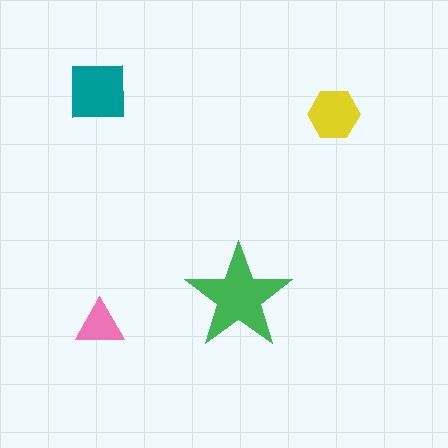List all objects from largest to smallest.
The green star, the teal square, the yellow hexagon, the pink triangle.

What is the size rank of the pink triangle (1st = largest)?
4th.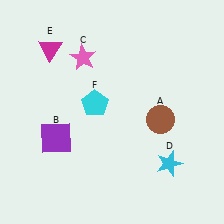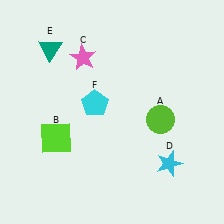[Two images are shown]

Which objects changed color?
A changed from brown to lime. B changed from purple to lime. E changed from magenta to teal.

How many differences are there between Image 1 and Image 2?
There are 3 differences between the two images.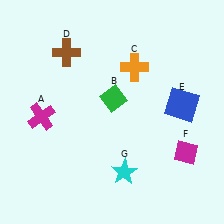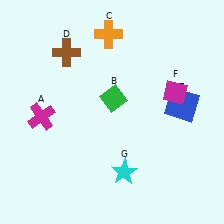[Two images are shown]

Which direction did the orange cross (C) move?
The orange cross (C) moved up.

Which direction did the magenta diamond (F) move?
The magenta diamond (F) moved up.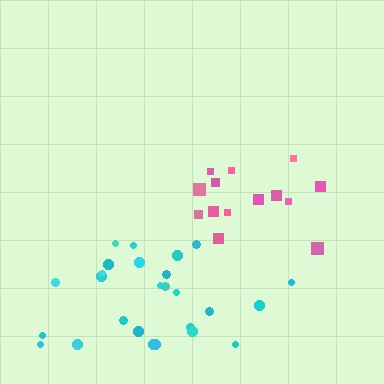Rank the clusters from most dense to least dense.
pink, cyan.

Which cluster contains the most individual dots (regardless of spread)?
Cyan (27).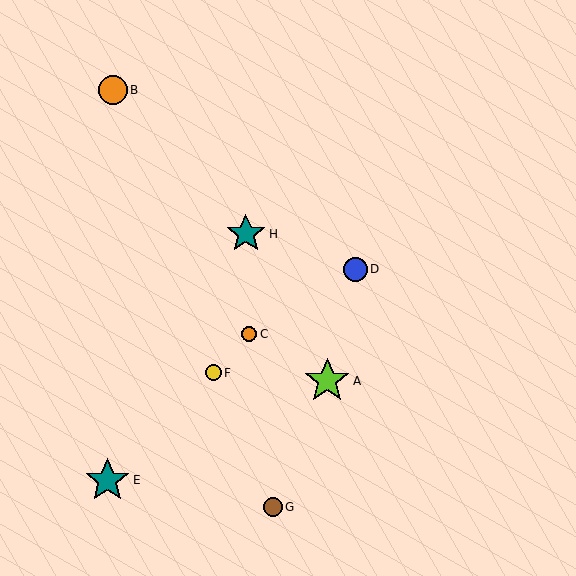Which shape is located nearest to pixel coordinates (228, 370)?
The yellow circle (labeled F) at (213, 373) is nearest to that location.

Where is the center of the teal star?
The center of the teal star is at (246, 234).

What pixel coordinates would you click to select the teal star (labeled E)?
Click at (107, 480) to select the teal star E.